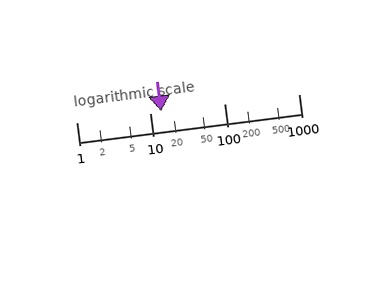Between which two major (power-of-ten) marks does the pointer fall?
The pointer is between 10 and 100.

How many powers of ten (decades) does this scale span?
The scale spans 3 decades, from 1 to 1000.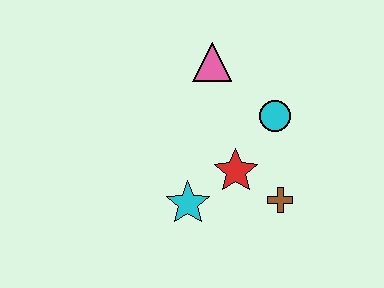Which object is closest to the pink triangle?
The cyan circle is closest to the pink triangle.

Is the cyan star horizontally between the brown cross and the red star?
No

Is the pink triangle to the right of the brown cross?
No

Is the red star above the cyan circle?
No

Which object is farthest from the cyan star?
The pink triangle is farthest from the cyan star.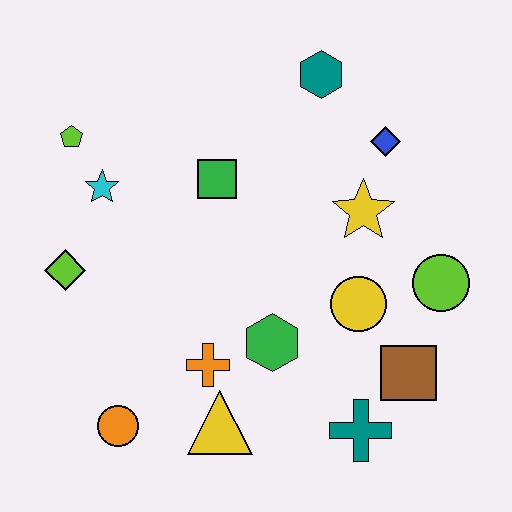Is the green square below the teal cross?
No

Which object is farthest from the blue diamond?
The orange circle is farthest from the blue diamond.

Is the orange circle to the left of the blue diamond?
Yes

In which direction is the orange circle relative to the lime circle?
The orange circle is to the left of the lime circle.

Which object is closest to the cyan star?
The lime pentagon is closest to the cyan star.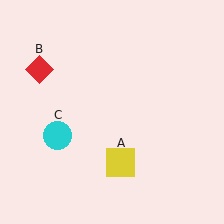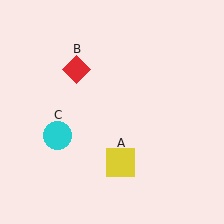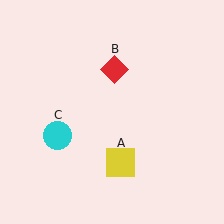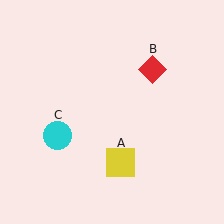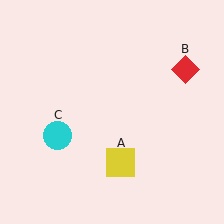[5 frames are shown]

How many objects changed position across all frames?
1 object changed position: red diamond (object B).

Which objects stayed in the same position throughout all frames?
Yellow square (object A) and cyan circle (object C) remained stationary.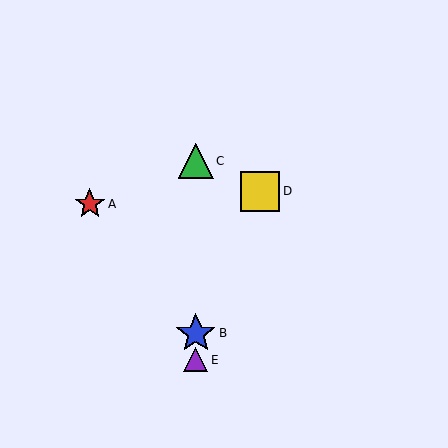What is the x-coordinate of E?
Object E is at x≈196.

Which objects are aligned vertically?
Objects B, C, E are aligned vertically.